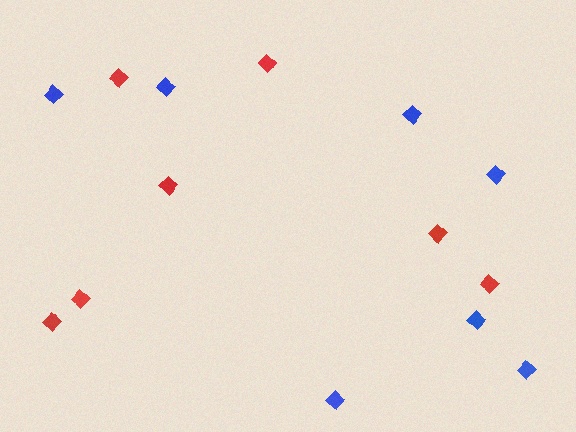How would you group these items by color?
There are 2 groups: one group of blue diamonds (7) and one group of red diamonds (7).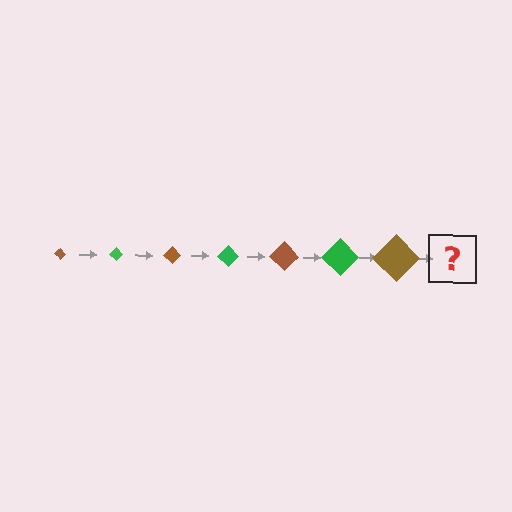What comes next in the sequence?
The next element should be a green diamond, larger than the previous one.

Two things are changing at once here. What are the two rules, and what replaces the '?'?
The two rules are that the diamond grows larger each step and the color cycles through brown and green. The '?' should be a green diamond, larger than the previous one.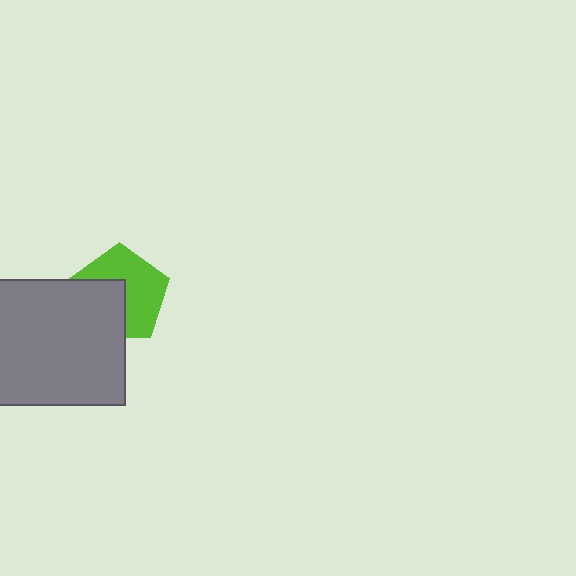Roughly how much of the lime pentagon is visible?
About half of it is visible (roughly 59%).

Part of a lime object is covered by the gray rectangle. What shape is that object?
It is a pentagon.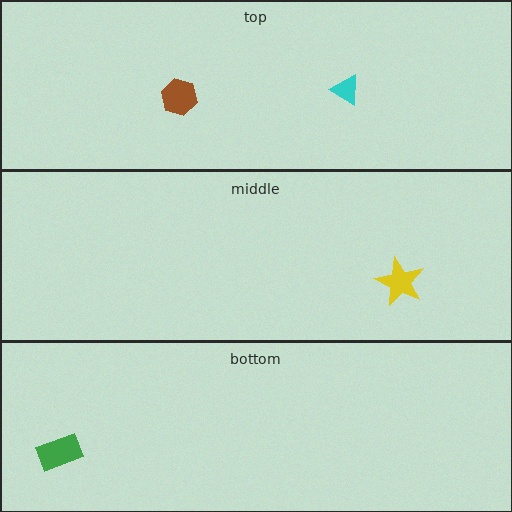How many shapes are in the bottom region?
1.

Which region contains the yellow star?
The middle region.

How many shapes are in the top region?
2.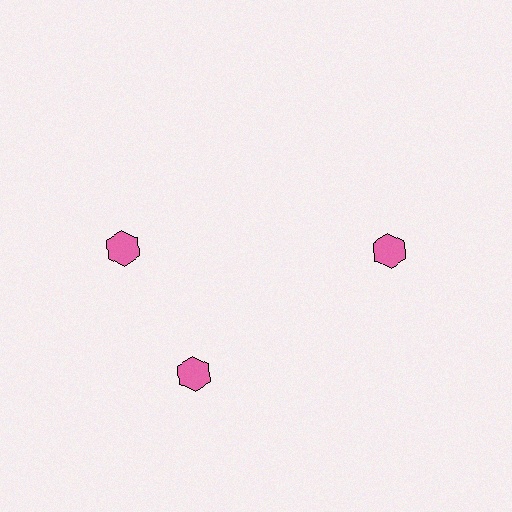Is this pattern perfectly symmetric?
No. The 3 pink hexagons are arranged in a ring, but one element near the 11 o'clock position is rotated out of alignment along the ring, breaking the 3-fold rotational symmetry.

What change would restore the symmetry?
The symmetry would be restored by rotating it back into even spacing with its neighbors so that all 3 hexagons sit at equal angles and equal distance from the center.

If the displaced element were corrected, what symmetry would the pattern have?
It would have 3-fold rotational symmetry — the pattern would map onto itself every 120 degrees.